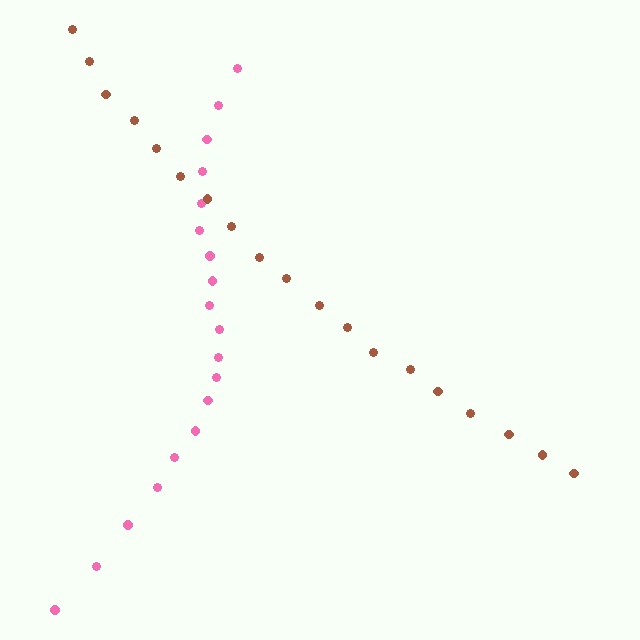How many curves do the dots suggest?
There are 2 distinct paths.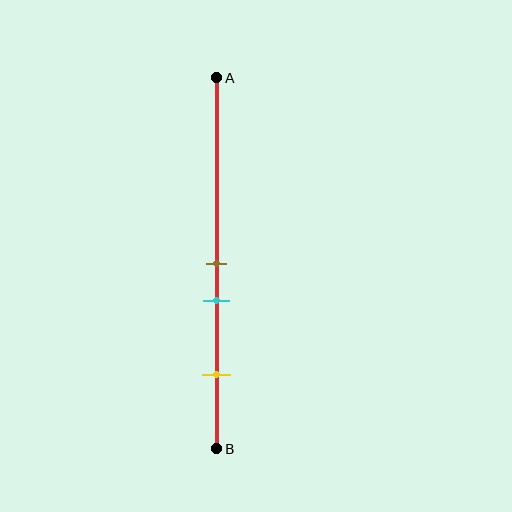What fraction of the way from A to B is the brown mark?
The brown mark is approximately 50% (0.5) of the way from A to B.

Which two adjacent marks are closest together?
The brown and cyan marks are the closest adjacent pair.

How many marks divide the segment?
There are 3 marks dividing the segment.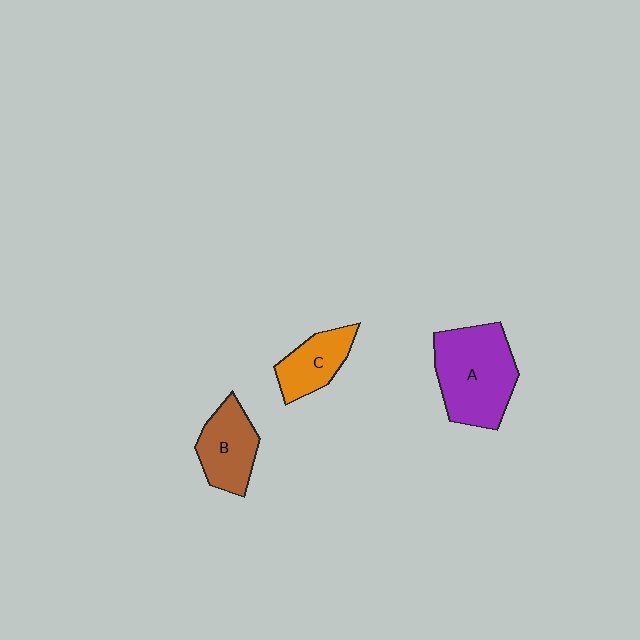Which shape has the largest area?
Shape A (purple).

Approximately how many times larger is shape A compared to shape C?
Approximately 1.9 times.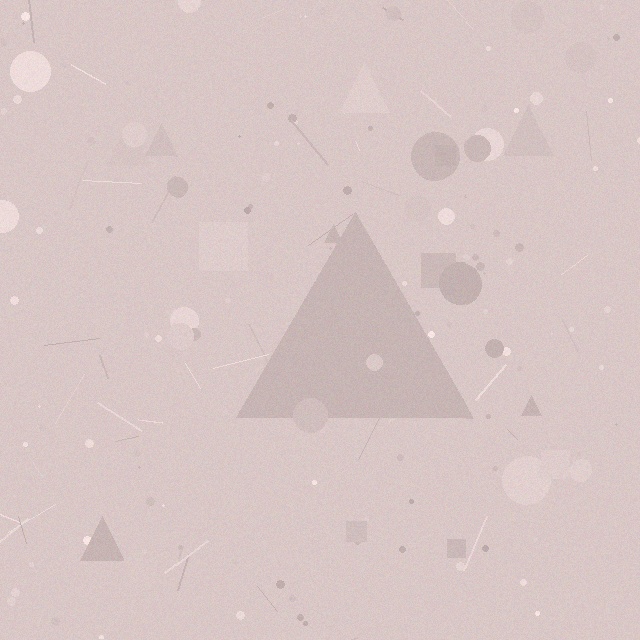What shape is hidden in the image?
A triangle is hidden in the image.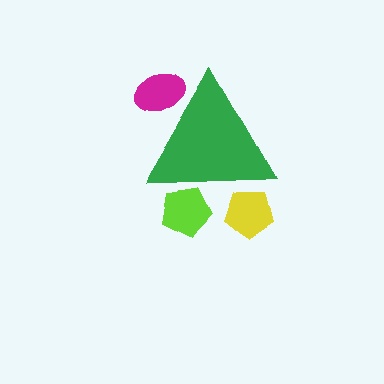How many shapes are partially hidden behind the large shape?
3 shapes are partially hidden.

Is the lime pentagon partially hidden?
Yes, the lime pentagon is partially hidden behind the green triangle.